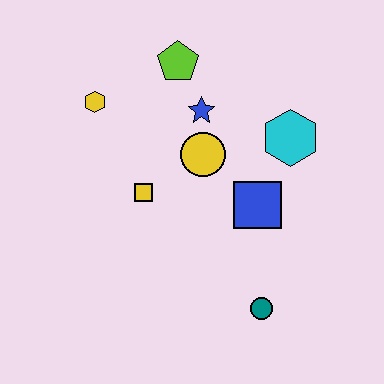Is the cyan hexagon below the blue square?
No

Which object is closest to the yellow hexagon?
The lime pentagon is closest to the yellow hexagon.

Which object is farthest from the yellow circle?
The teal circle is farthest from the yellow circle.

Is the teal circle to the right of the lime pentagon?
Yes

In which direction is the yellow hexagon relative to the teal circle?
The yellow hexagon is above the teal circle.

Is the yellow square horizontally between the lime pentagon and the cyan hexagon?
No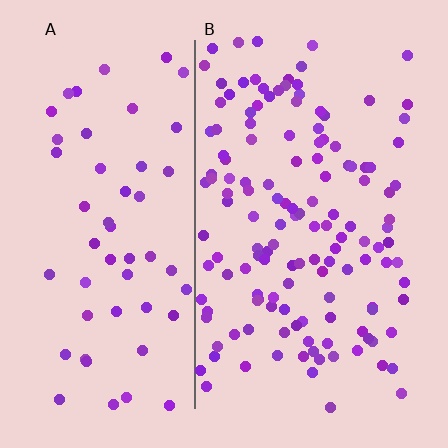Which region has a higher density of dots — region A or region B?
B (the right).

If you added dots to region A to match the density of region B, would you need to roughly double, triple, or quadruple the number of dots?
Approximately triple.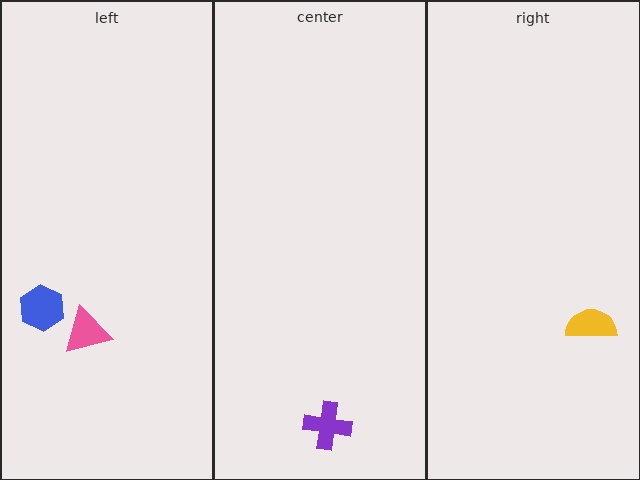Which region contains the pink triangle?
The left region.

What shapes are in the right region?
The yellow semicircle.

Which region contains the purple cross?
The center region.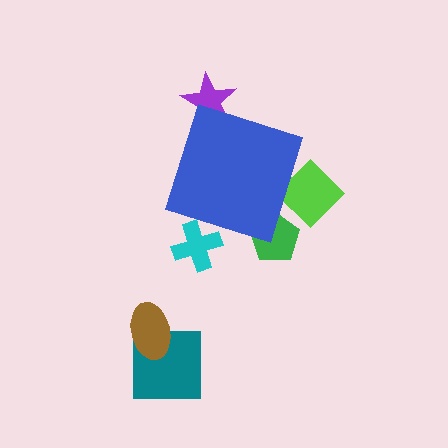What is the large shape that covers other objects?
A blue diamond.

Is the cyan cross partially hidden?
Yes, the cyan cross is partially hidden behind the blue diamond.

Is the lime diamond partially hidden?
Yes, the lime diamond is partially hidden behind the blue diamond.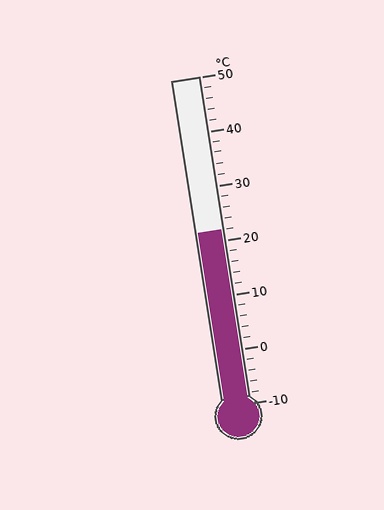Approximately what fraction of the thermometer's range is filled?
The thermometer is filled to approximately 55% of its range.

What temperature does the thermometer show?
The thermometer shows approximately 22°C.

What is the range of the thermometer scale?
The thermometer scale ranges from -10°C to 50°C.